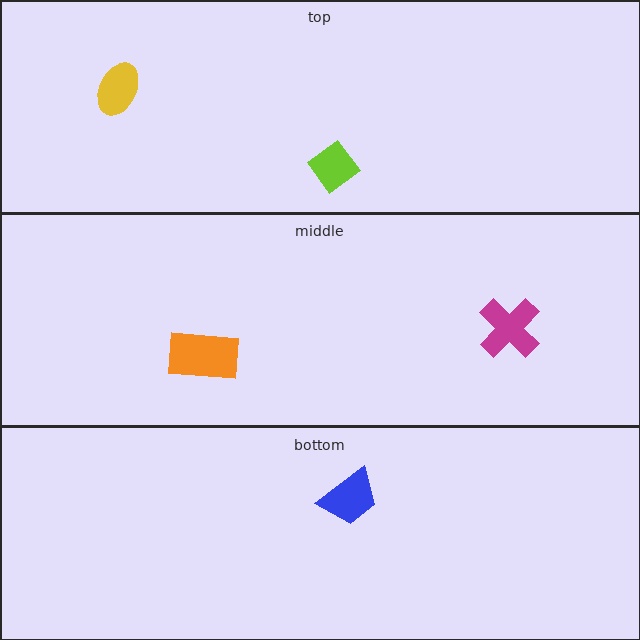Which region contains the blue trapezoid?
The bottom region.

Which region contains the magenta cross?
The middle region.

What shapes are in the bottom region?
The blue trapezoid.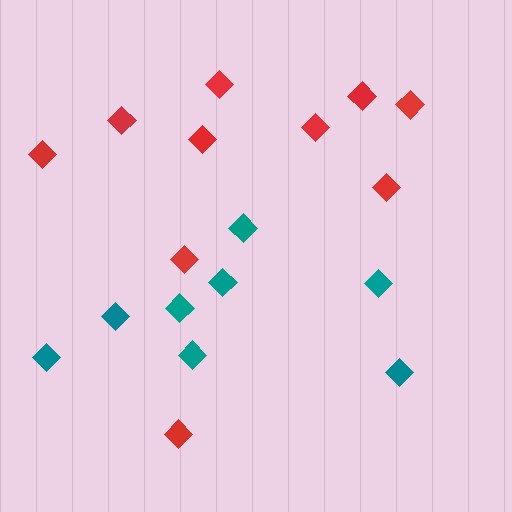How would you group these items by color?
There are 2 groups: one group of red diamonds (10) and one group of teal diamonds (8).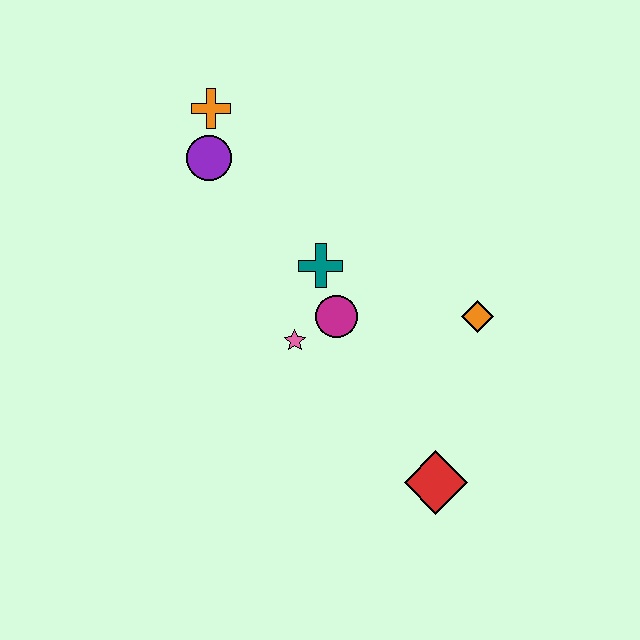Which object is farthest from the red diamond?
The orange cross is farthest from the red diamond.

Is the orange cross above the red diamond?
Yes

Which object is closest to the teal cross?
The magenta circle is closest to the teal cross.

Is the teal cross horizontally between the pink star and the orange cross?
No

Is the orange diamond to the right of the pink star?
Yes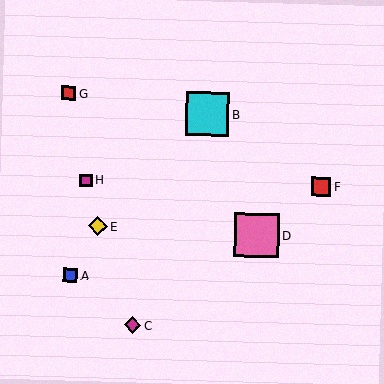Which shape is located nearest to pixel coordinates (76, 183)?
The magenta square (labeled H) at (86, 180) is nearest to that location.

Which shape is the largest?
The pink square (labeled D) is the largest.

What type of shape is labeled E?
Shape E is a yellow diamond.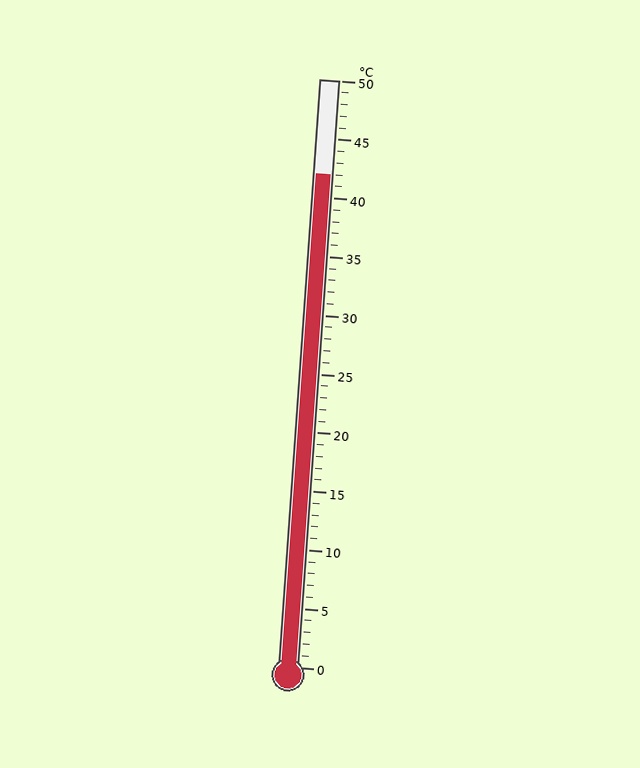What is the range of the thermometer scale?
The thermometer scale ranges from 0°C to 50°C.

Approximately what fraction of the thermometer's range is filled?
The thermometer is filled to approximately 85% of its range.